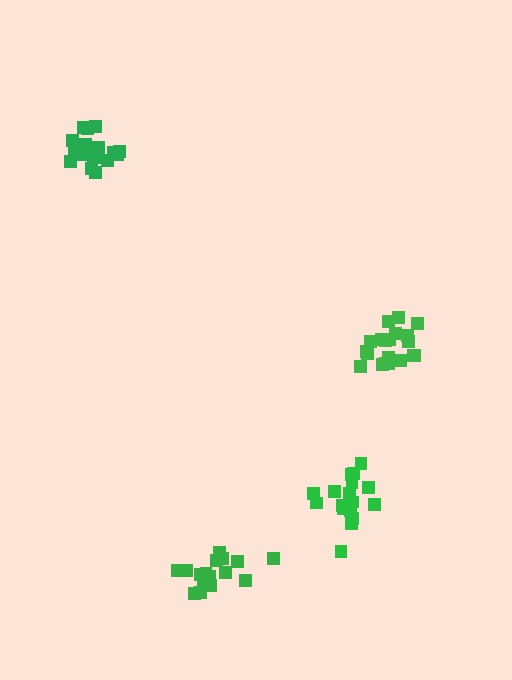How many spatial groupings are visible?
There are 4 spatial groupings.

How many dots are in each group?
Group 1: 20 dots, Group 2: 17 dots, Group 3: 17 dots, Group 4: 17 dots (71 total).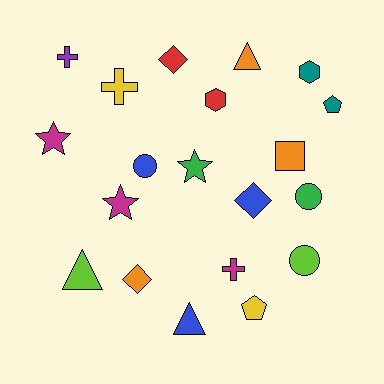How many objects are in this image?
There are 20 objects.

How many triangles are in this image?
There are 3 triangles.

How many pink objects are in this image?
There are no pink objects.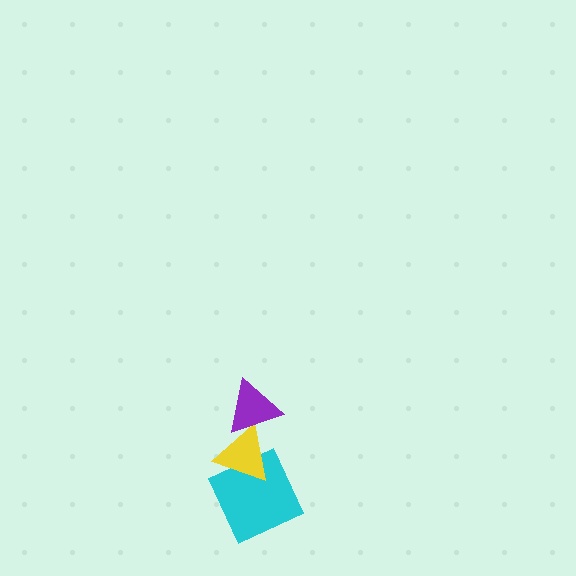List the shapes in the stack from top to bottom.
From top to bottom: the purple triangle, the yellow triangle, the cyan square.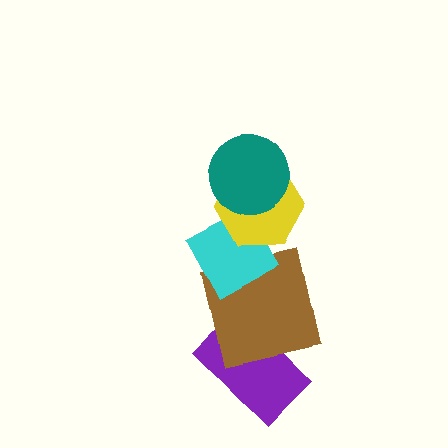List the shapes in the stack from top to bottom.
From top to bottom: the teal circle, the yellow hexagon, the cyan diamond, the brown square, the purple rectangle.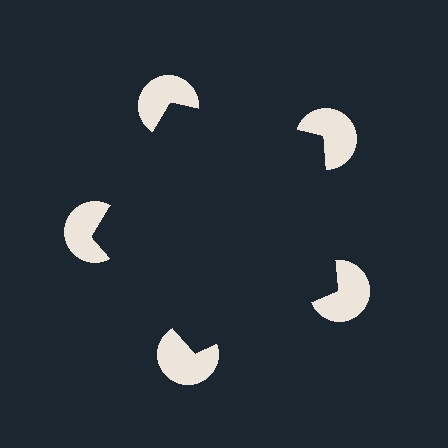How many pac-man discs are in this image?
There are 5 — one at each vertex of the illusory pentagon.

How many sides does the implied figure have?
5 sides.